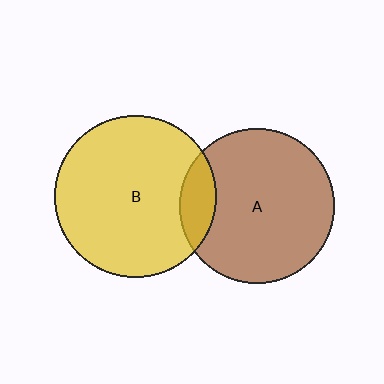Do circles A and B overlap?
Yes.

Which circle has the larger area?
Circle B (yellow).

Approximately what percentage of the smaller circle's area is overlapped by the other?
Approximately 15%.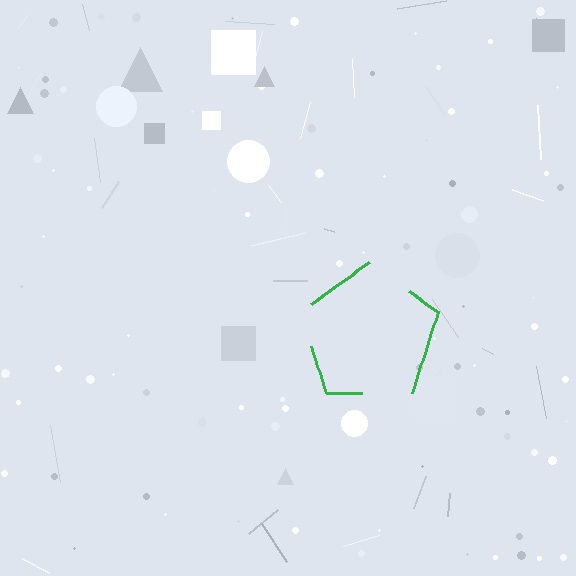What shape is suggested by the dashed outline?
The dashed outline suggests a pentagon.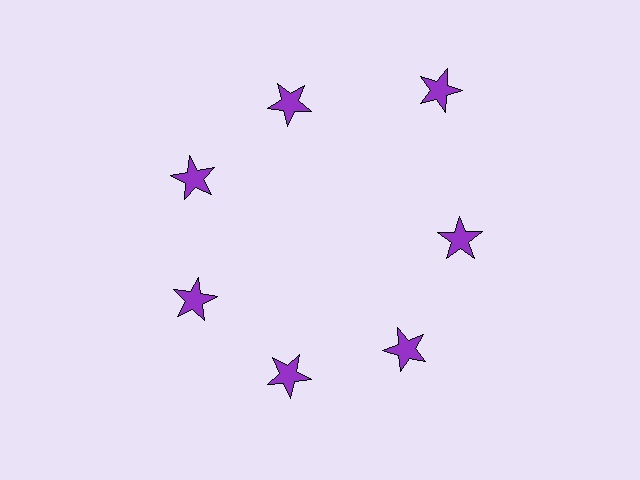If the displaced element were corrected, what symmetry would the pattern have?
It would have 7-fold rotational symmetry — the pattern would map onto itself every 51 degrees.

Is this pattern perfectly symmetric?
No. The 7 purple stars are arranged in a ring, but one element near the 1 o'clock position is pushed outward from the center, breaking the 7-fold rotational symmetry.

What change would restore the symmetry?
The symmetry would be restored by moving it inward, back onto the ring so that all 7 stars sit at equal angles and equal distance from the center.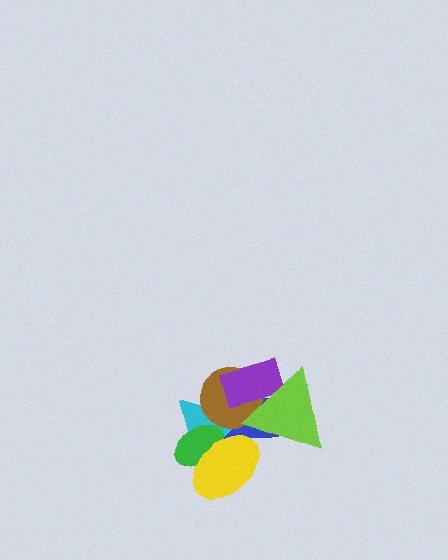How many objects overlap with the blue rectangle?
5 objects overlap with the blue rectangle.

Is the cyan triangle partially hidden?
Yes, it is partially covered by another shape.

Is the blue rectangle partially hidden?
Yes, it is partially covered by another shape.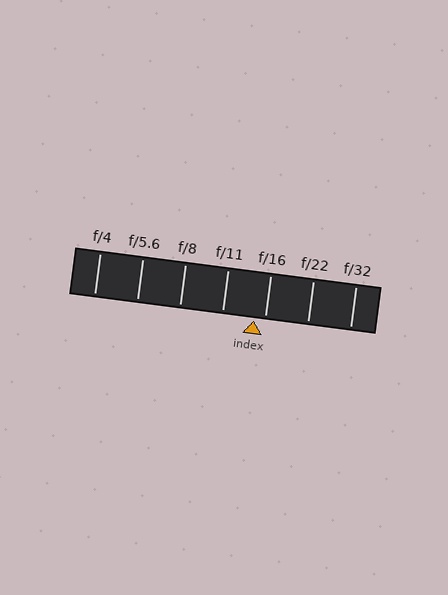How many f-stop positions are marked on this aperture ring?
There are 7 f-stop positions marked.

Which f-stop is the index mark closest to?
The index mark is closest to f/16.